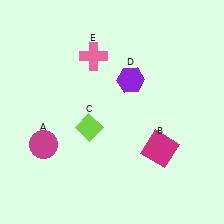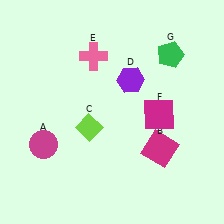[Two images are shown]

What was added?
A magenta square (F), a green pentagon (G) were added in Image 2.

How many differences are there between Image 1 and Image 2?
There are 2 differences between the two images.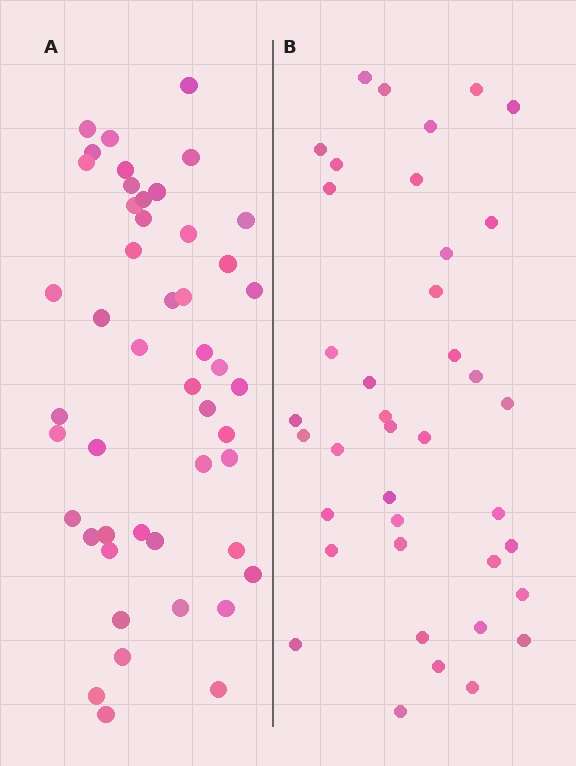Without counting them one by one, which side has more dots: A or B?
Region A (the left region) has more dots.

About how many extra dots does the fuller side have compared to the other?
Region A has roughly 8 or so more dots than region B.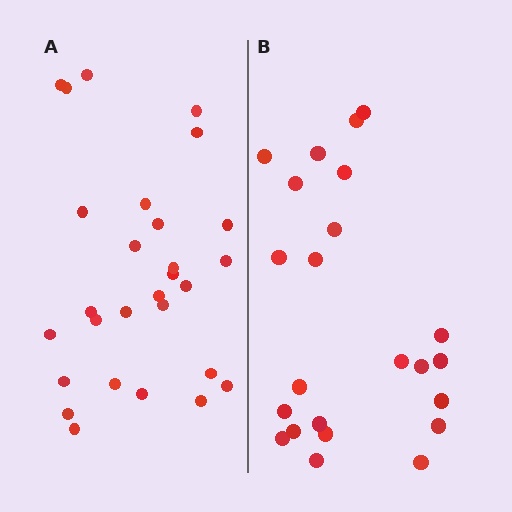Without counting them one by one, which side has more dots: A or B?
Region A (the left region) has more dots.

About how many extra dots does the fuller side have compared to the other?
Region A has about 5 more dots than region B.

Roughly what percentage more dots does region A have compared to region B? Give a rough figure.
About 20% more.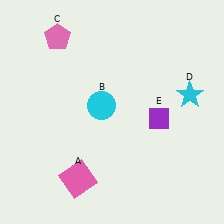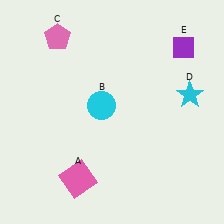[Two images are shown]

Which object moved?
The purple diamond (E) moved up.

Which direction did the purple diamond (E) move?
The purple diamond (E) moved up.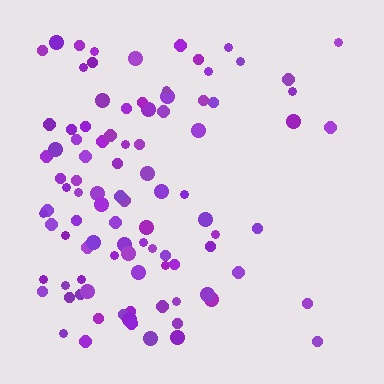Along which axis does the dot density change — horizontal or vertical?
Horizontal.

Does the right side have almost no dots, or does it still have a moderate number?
Still a moderate number, just noticeably fewer than the left.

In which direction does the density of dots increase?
From right to left, with the left side densest.